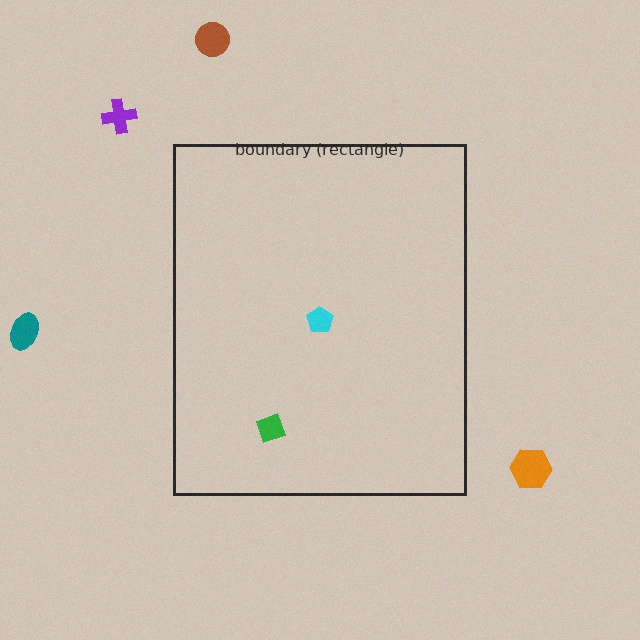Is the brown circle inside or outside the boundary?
Outside.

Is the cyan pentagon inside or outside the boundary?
Inside.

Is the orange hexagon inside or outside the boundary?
Outside.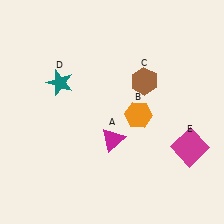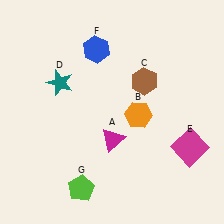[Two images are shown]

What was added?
A blue hexagon (F), a lime pentagon (G) were added in Image 2.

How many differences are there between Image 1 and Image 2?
There are 2 differences between the two images.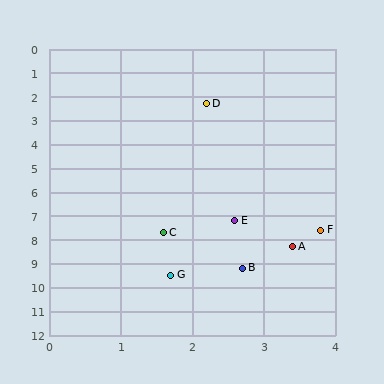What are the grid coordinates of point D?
Point D is at approximately (2.2, 2.3).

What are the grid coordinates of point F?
Point F is at approximately (3.8, 7.6).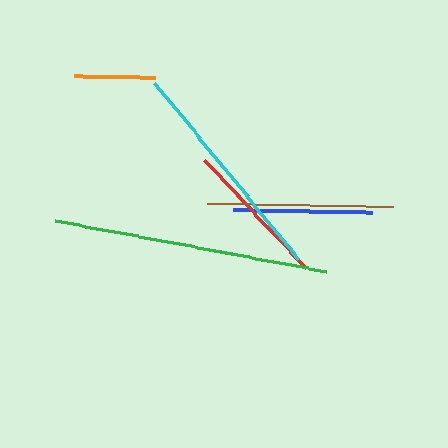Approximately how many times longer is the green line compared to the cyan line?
The green line is approximately 1.2 times the length of the cyan line.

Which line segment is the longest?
The green line is the longest at approximately 276 pixels.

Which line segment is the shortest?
The orange line is the shortest at approximately 81 pixels.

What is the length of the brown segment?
The brown segment is approximately 186 pixels long.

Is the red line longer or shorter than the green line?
The green line is longer than the red line.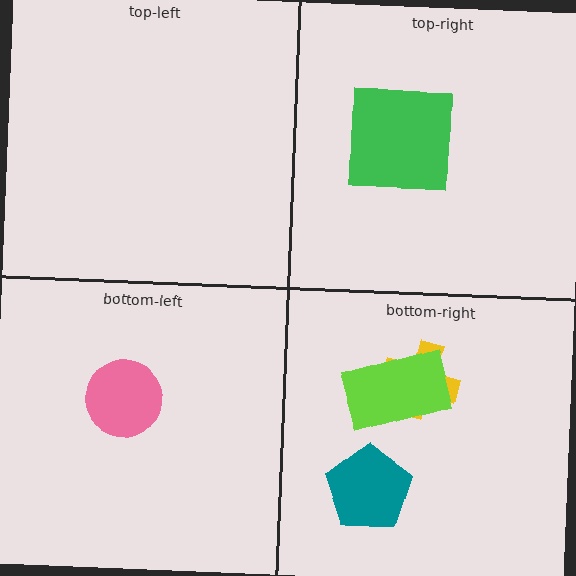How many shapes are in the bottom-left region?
1.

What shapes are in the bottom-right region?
The yellow cross, the teal pentagon, the lime rectangle.